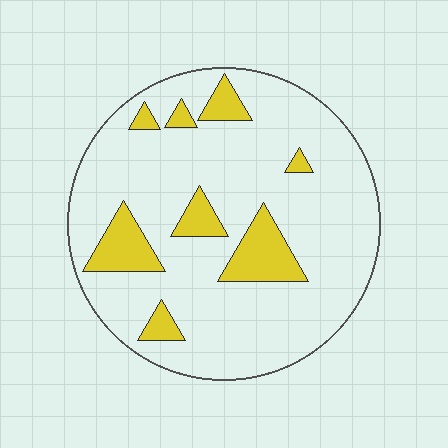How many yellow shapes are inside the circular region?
8.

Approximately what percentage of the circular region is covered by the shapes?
Approximately 15%.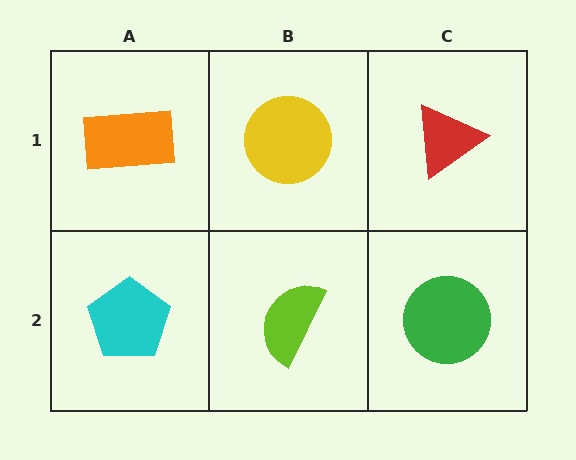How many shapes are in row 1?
3 shapes.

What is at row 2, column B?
A lime semicircle.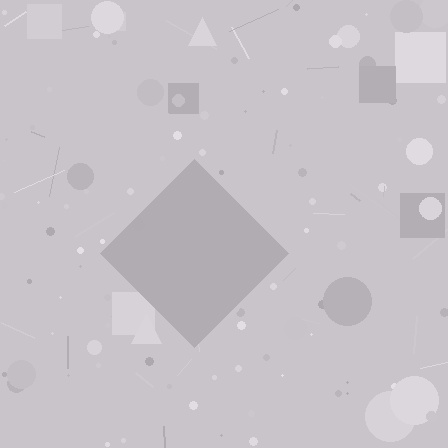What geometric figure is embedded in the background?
A diamond is embedded in the background.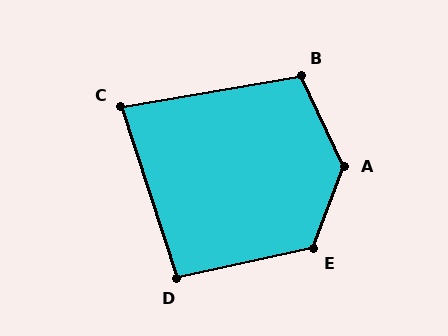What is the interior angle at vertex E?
Approximately 123 degrees (obtuse).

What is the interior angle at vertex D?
Approximately 96 degrees (obtuse).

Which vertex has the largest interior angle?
A, at approximately 134 degrees.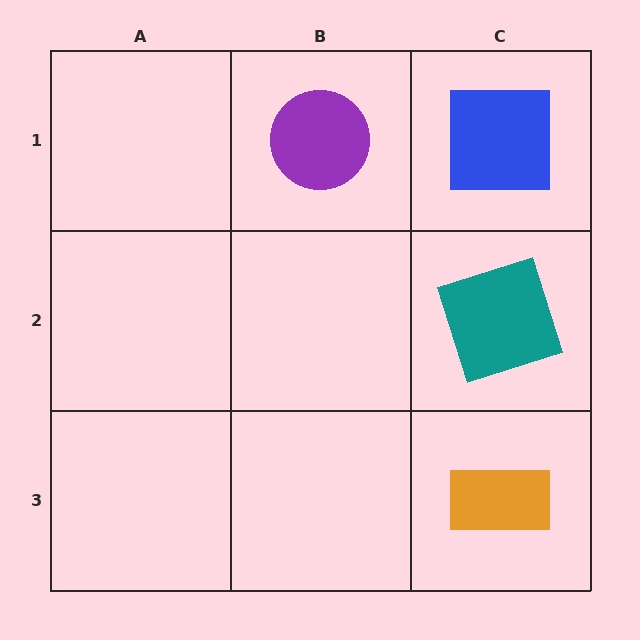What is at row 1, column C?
A blue square.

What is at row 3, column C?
An orange rectangle.